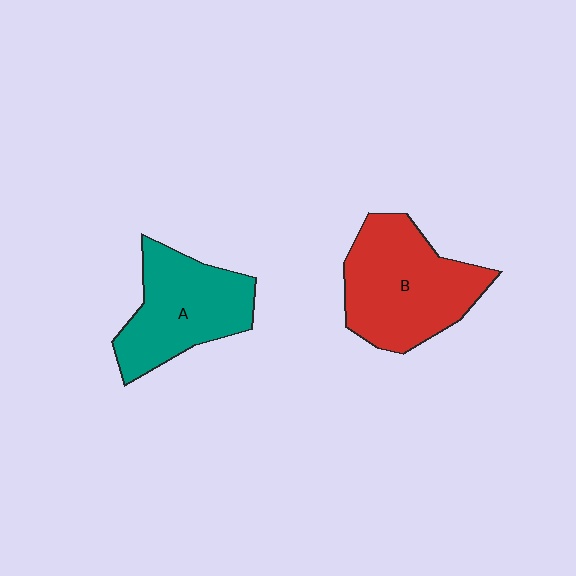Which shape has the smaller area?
Shape A (teal).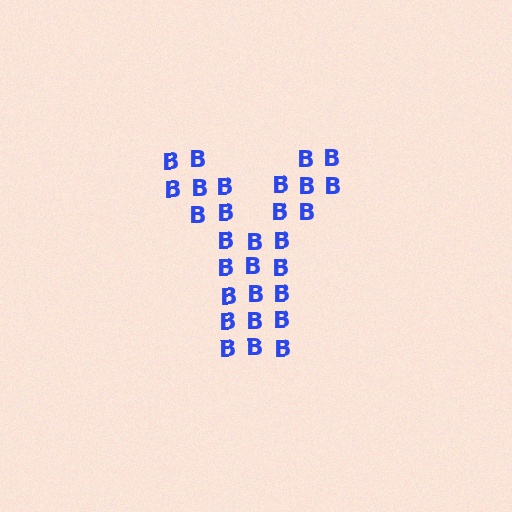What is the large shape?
The large shape is the letter Y.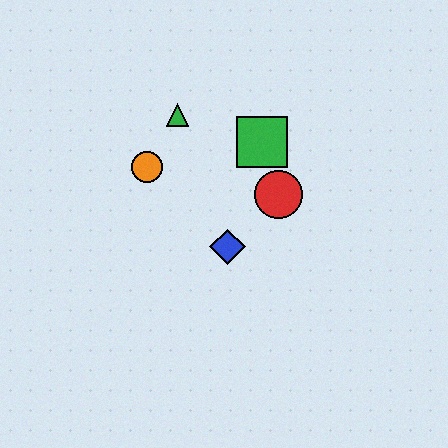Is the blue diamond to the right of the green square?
No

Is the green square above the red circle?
Yes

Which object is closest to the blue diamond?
The red circle is closest to the blue diamond.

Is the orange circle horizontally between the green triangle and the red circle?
No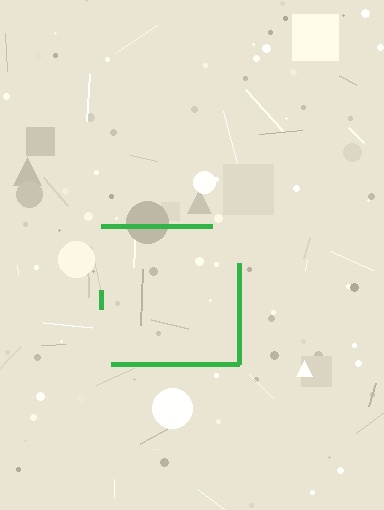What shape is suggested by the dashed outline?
The dashed outline suggests a square.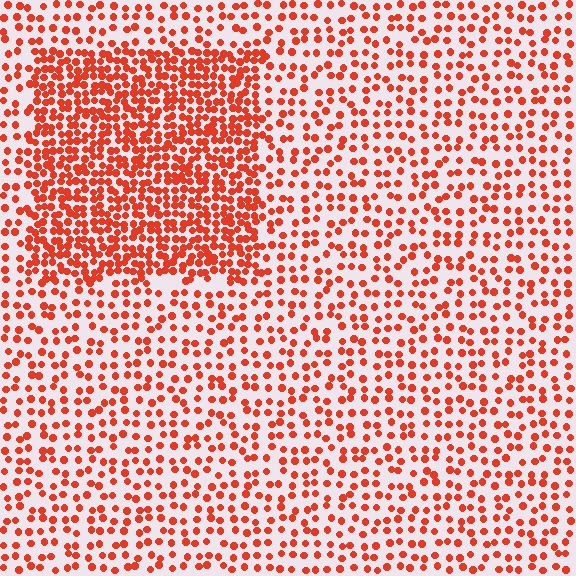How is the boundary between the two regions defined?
The boundary is defined by a change in element density (approximately 2.2x ratio). All elements are the same color, size, and shape.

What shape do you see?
I see a rectangle.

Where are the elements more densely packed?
The elements are more densely packed inside the rectangle boundary.